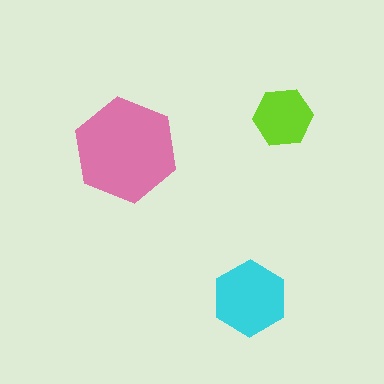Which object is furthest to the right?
The lime hexagon is rightmost.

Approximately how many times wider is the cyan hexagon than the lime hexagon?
About 1.5 times wider.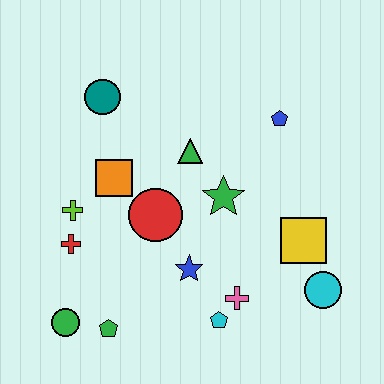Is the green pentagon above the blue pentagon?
No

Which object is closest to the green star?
The green triangle is closest to the green star.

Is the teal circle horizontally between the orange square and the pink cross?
No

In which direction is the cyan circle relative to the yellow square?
The cyan circle is below the yellow square.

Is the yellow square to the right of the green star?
Yes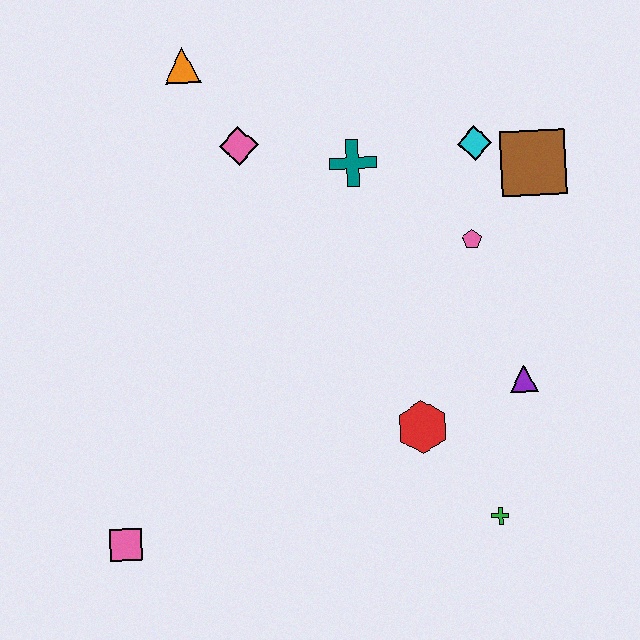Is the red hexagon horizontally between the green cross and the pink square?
Yes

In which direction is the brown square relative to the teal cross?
The brown square is to the right of the teal cross.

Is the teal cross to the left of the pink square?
No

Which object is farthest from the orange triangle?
The green cross is farthest from the orange triangle.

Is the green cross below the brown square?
Yes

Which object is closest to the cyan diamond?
The brown square is closest to the cyan diamond.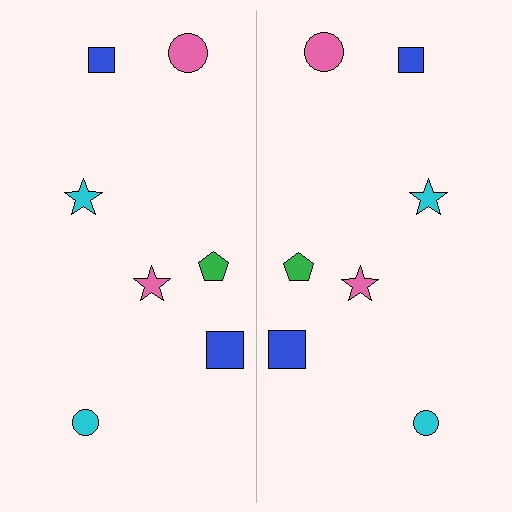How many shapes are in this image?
There are 14 shapes in this image.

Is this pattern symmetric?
Yes, this pattern has bilateral (reflection) symmetry.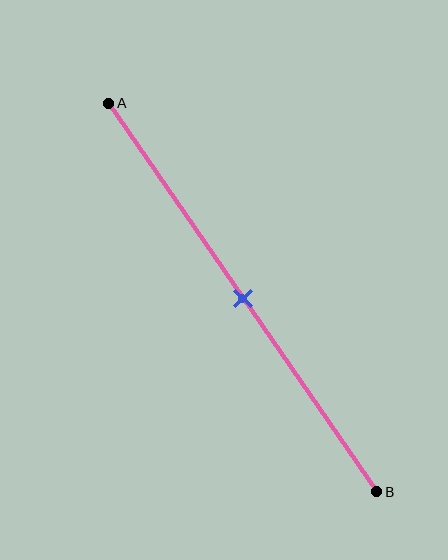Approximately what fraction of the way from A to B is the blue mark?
The blue mark is approximately 50% of the way from A to B.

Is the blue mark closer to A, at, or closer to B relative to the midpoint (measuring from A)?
The blue mark is approximately at the midpoint of segment AB.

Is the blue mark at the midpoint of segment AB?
Yes, the mark is approximately at the midpoint.